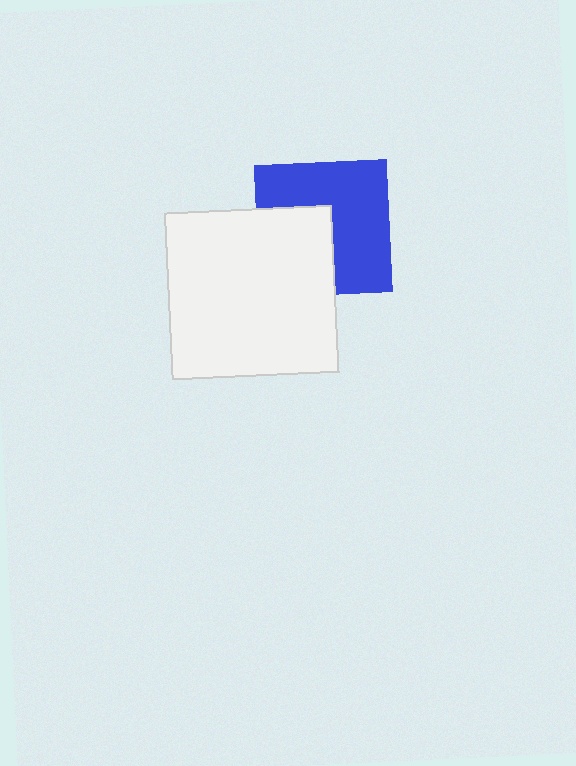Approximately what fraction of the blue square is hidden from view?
Roughly 38% of the blue square is hidden behind the white square.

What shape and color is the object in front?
The object in front is a white square.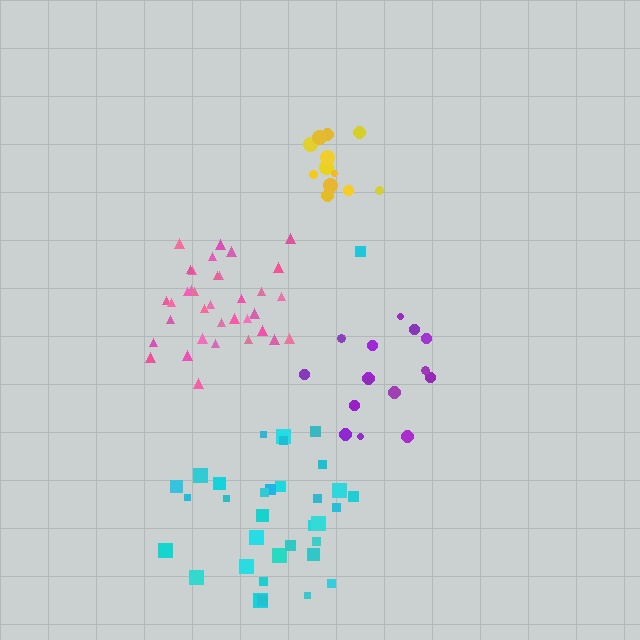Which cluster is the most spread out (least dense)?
Cyan.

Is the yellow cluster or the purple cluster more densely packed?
Yellow.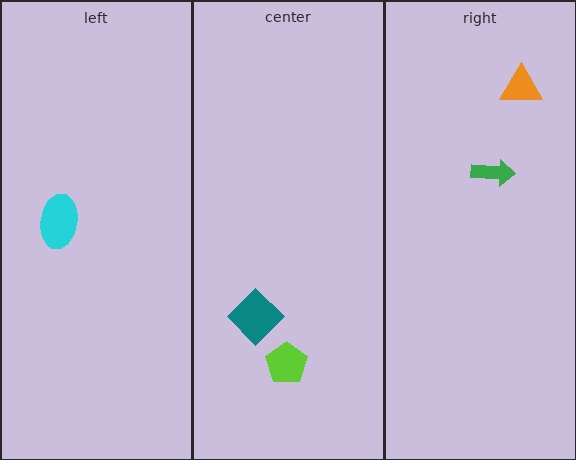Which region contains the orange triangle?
The right region.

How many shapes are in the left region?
1.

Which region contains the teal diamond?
The center region.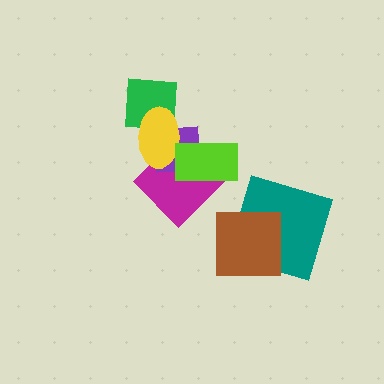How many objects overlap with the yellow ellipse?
4 objects overlap with the yellow ellipse.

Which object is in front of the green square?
The yellow ellipse is in front of the green square.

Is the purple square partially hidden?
Yes, it is partially covered by another shape.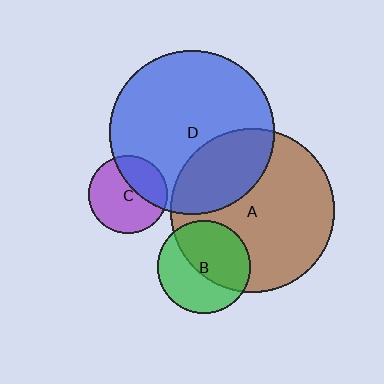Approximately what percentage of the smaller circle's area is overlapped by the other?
Approximately 55%.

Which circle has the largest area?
Circle D (blue).